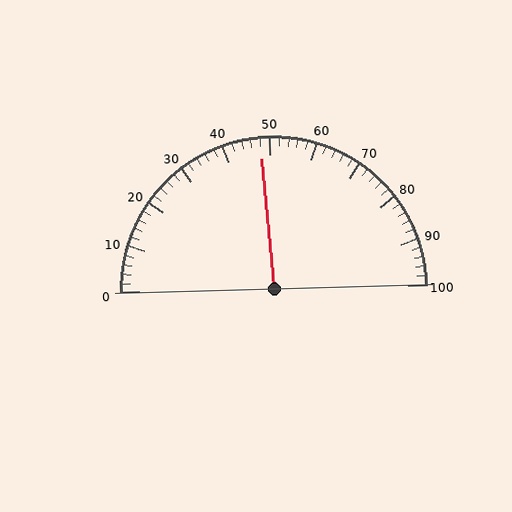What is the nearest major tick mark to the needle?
The nearest major tick mark is 50.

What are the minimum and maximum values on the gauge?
The gauge ranges from 0 to 100.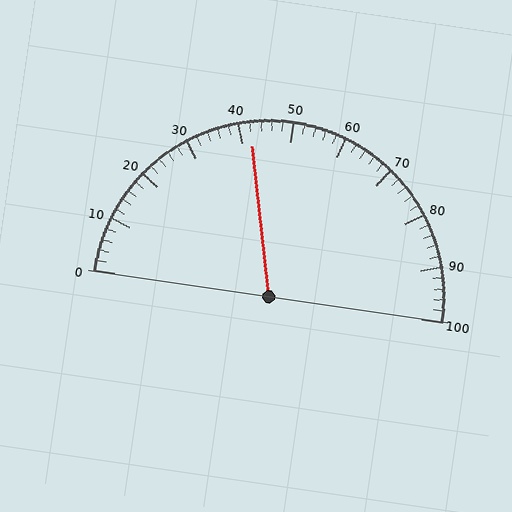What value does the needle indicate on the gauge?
The needle indicates approximately 42.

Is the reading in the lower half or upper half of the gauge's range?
The reading is in the lower half of the range (0 to 100).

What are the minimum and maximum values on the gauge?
The gauge ranges from 0 to 100.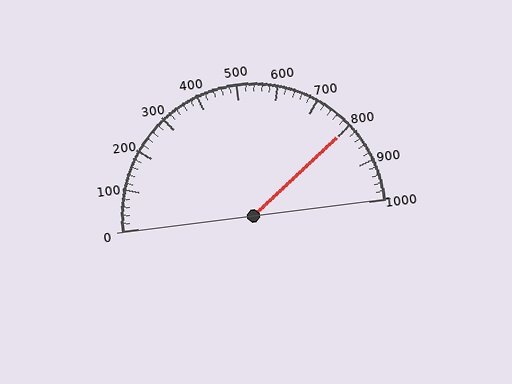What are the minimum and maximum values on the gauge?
The gauge ranges from 0 to 1000.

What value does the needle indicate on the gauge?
The needle indicates approximately 800.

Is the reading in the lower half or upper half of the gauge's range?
The reading is in the upper half of the range (0 to 1000).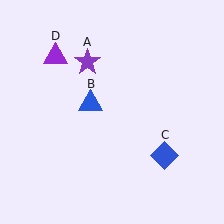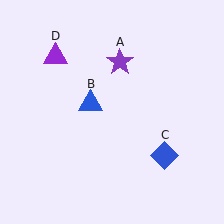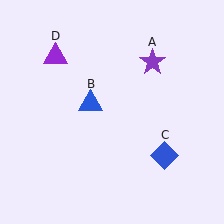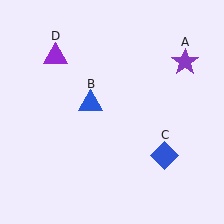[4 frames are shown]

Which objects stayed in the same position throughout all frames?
Blue triangle (object B) and blue diamond (object C) and purple triangle (object D) remained stationary.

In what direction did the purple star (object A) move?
The purple star (object A) moved right.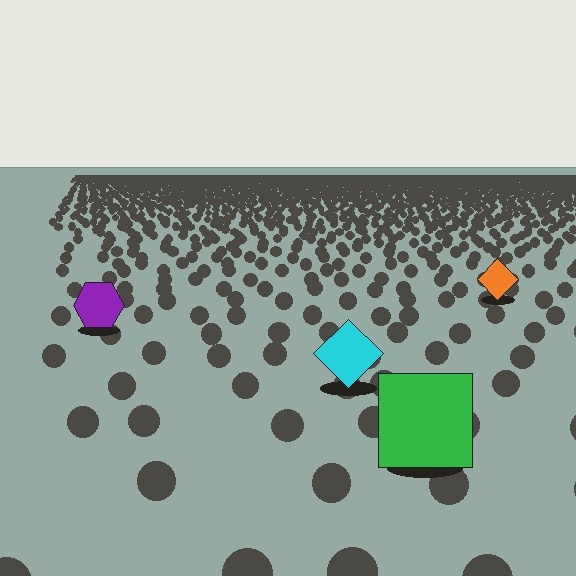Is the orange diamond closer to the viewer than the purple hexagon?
No. The purple hexagon is closer — you can tell from the texture gradient: the ground texture is coarser near it.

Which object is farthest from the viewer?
The orange diamond is farthest from the viewer. It appears smaller and the ground texture around it is denser.